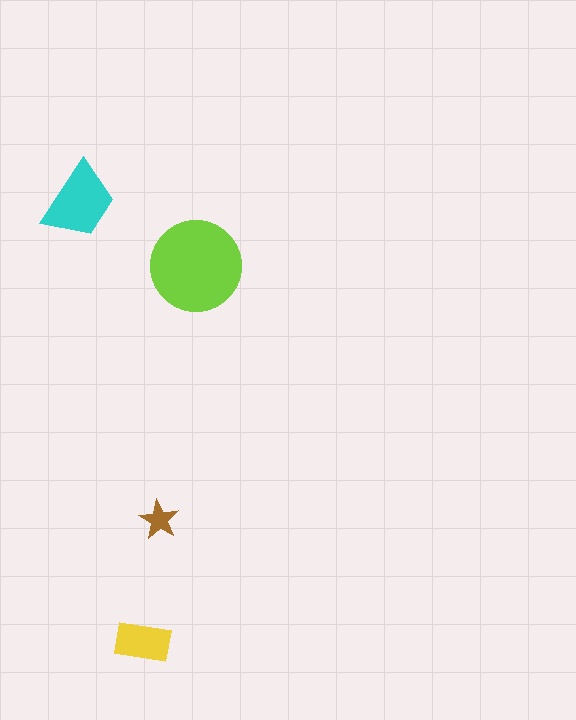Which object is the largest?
The lime circle.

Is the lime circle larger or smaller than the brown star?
Larger.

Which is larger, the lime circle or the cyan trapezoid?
The lime circle.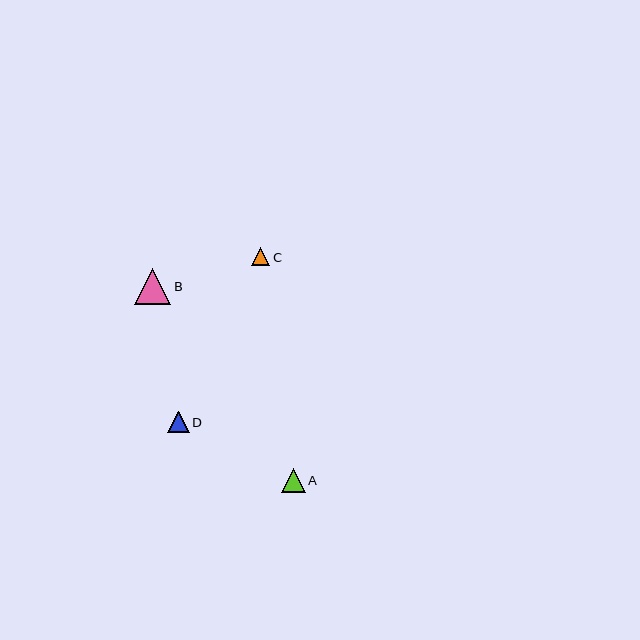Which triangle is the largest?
Triangle B is the largest with a size of approximately 36 pixels.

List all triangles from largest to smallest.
From largest to smallest: B, A, D, C.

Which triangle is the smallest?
Triangle C is the smallest with a size of approximately 18 pixels.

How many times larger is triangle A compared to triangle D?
Triangle A is approximately 1.1 times the size of triangle D.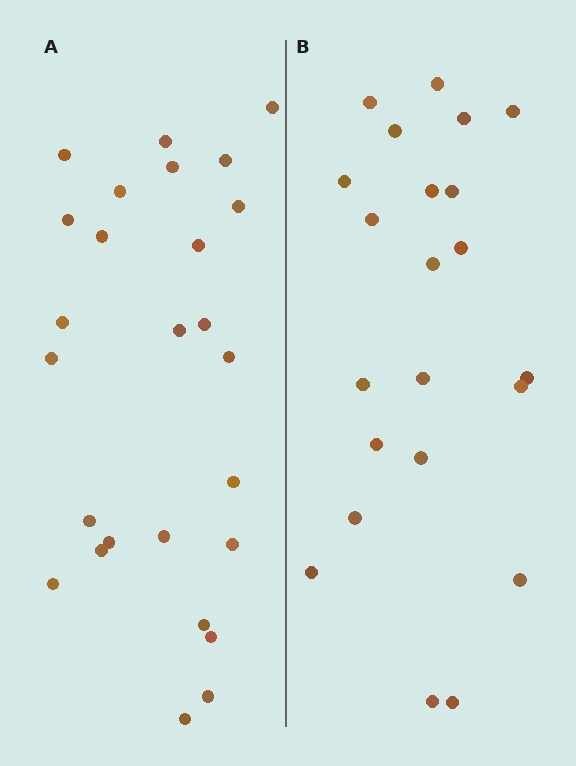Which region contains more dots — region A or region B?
Region A (the left region) has more dots.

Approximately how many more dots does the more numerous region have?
Region A has about 4 more dots than region B.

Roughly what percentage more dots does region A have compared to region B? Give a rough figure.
About 20% more.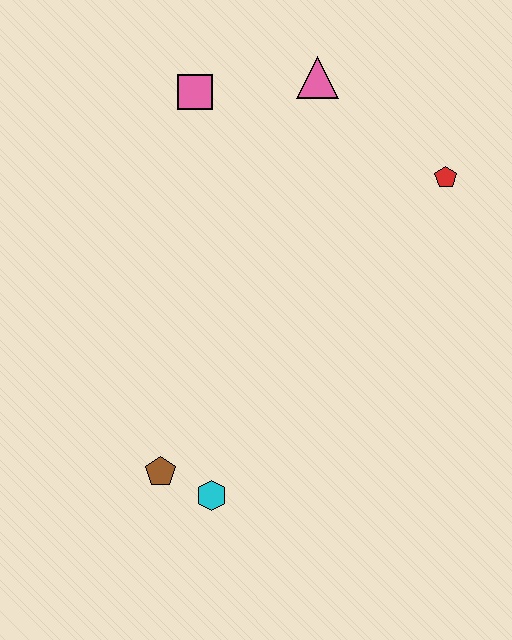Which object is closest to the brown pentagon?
The cyan hexagon is closest to the brown pentagon.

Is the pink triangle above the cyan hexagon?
Yes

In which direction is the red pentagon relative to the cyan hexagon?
The red pentagon is above the cyan hexagon.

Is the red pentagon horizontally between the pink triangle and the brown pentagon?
No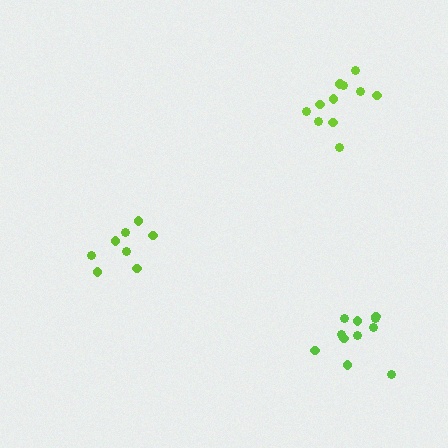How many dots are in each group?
Group 1: 11 dots, Group 2: 8 dots, Group 3: 11 dots (30 total).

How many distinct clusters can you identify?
There are 3 distinct clusters.